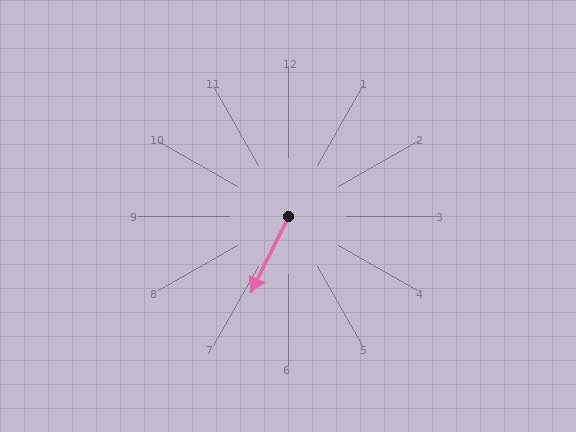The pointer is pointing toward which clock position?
Roughly 7 o'clock.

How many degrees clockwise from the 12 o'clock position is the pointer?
Approximately 206 degrees.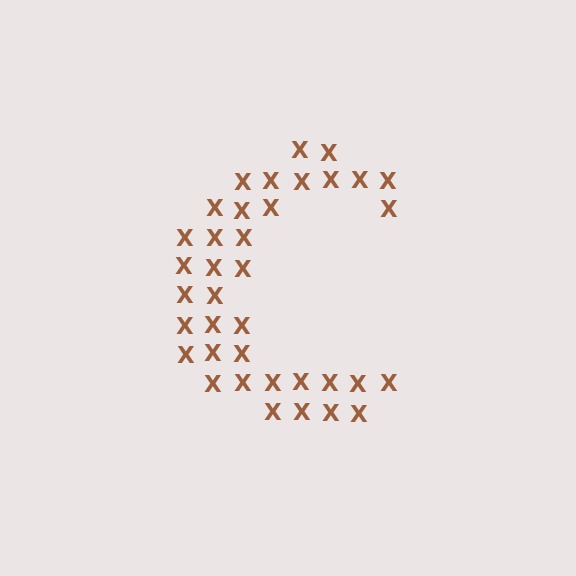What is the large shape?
The large shape is the letter C.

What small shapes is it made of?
It is made of small letter X's.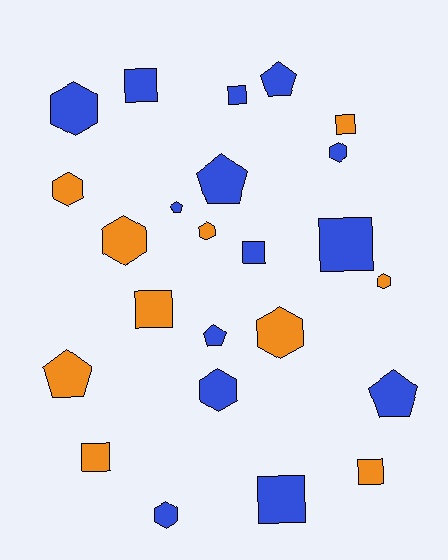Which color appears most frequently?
Blue, with 14 objects.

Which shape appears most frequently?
Square, with 9 objects.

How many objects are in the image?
There are 24 objects.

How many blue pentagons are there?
There are 5 blue pentagons.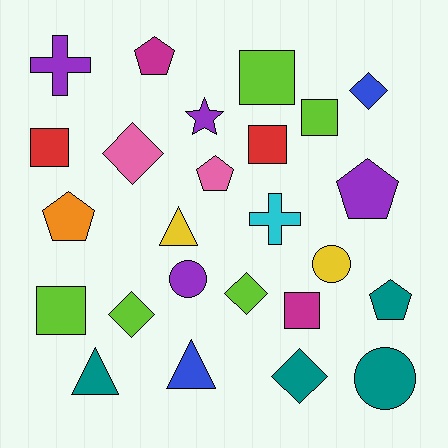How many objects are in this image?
There are 25 objects.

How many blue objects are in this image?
There are 2 blue objects.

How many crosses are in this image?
There are 2 crosses.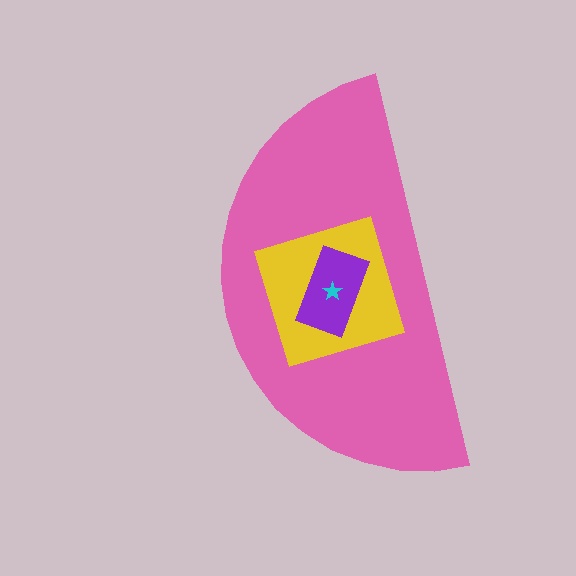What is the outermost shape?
The pink semicircle.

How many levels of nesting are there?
4.